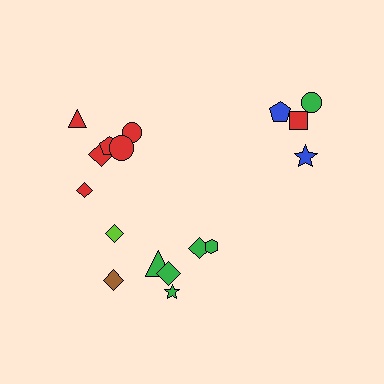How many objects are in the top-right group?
There are 4 objects.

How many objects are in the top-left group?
There are 6 objects.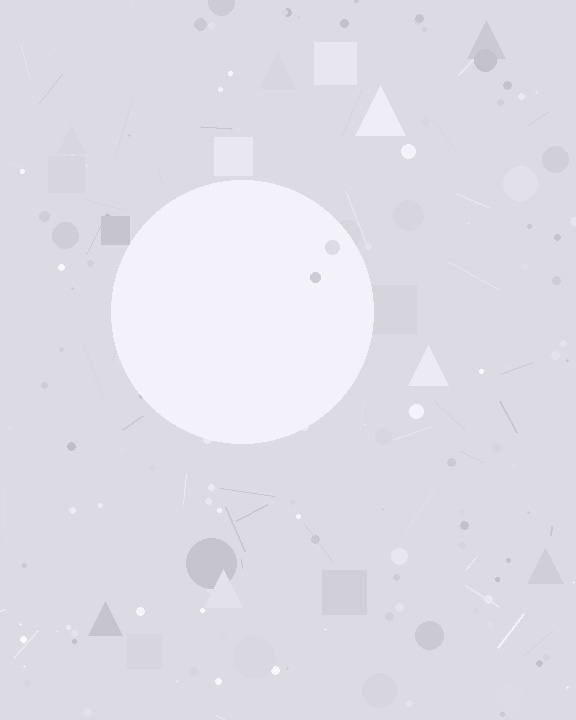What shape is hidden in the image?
A circle is hidden in the image.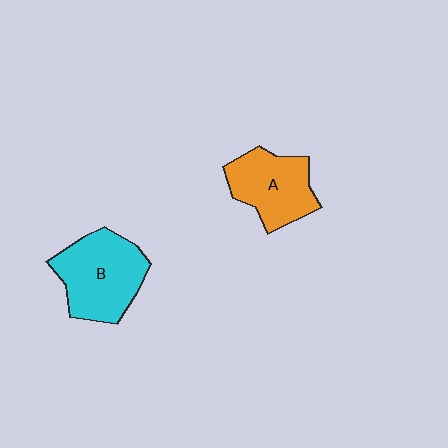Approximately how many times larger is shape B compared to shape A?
Approximately 1.2 times.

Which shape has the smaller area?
Shape A (orange).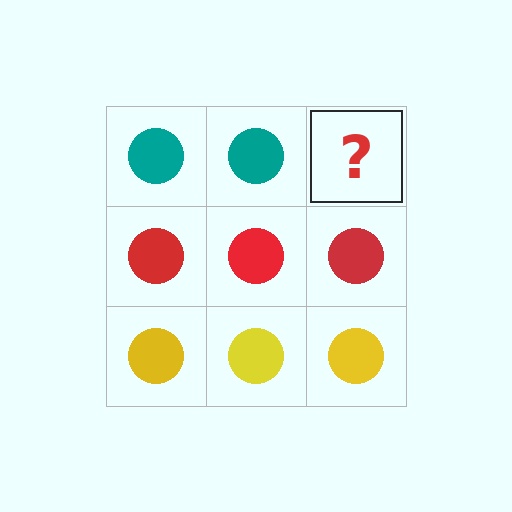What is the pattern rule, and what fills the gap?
The rule is that each row has a consistent color. The gap should be filled with a teal circle.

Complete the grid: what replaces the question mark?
The question mark should be replaced with a teal circle.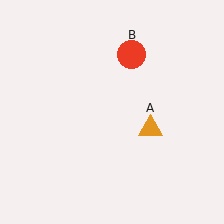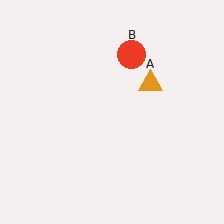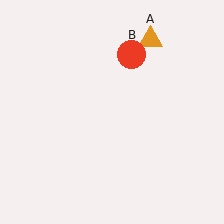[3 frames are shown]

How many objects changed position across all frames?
1 object changed position: orange triangle (object A).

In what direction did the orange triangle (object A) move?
The orange triangle (object A) moved up.